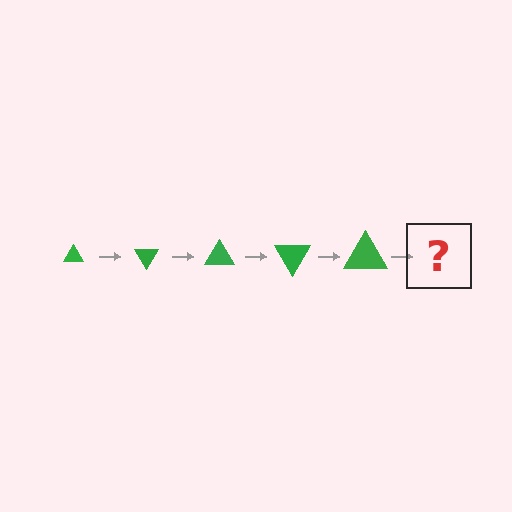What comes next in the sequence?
The next element should be a triangle, larger than the previous one and rotated 300 degrees from the start.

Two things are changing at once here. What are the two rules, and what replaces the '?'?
The two rules are that the triangle grows larger each step and it rotates 60 degrees each step. The '?' should be a triangle, larger than the previous one and rotated 300 degrees from the start.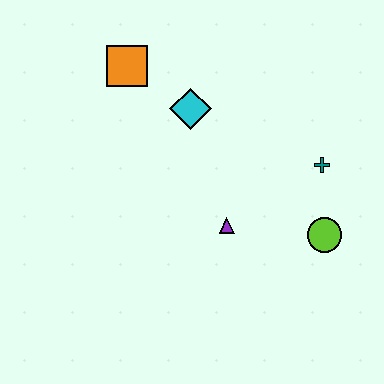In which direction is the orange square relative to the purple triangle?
The orange square is above the purple triangle.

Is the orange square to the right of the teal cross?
No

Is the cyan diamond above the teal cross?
Yes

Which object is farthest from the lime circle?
The orange square is farthest from the lime circle.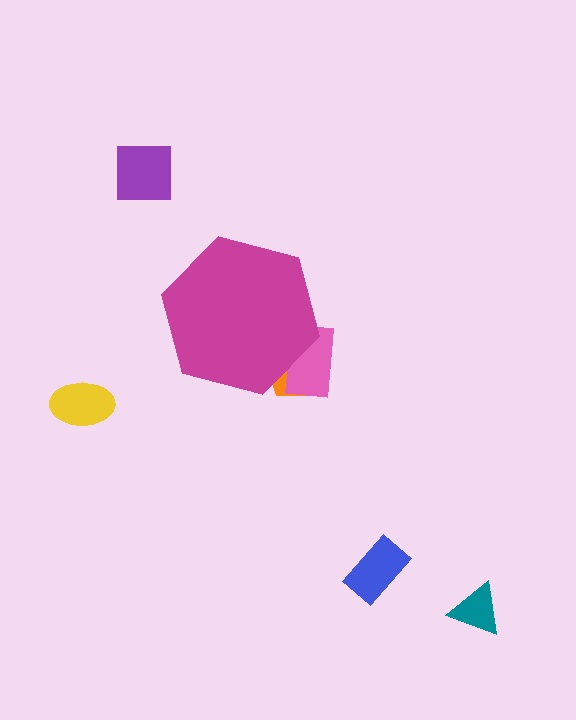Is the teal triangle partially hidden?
No, the teal triangle is fully visible.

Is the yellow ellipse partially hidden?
No, the yellow ellipse is fully visible.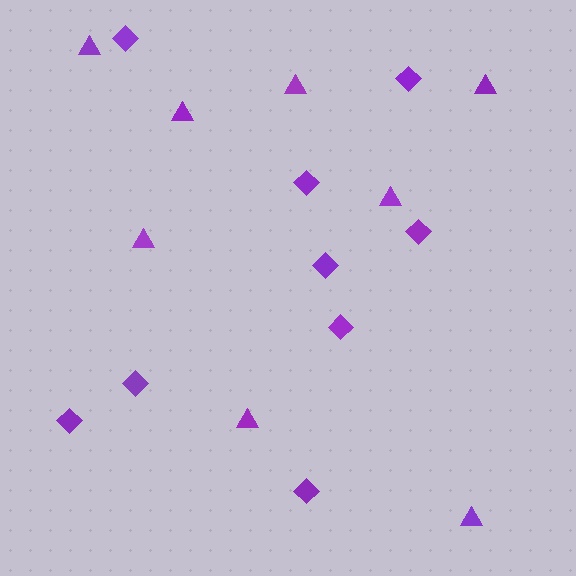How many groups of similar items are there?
There are 2 groups: one group of triangles (8) and one group of diamonds (9).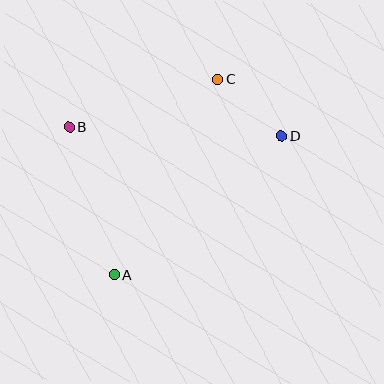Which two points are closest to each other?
Points C and D are closest to each other.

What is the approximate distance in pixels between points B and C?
The distance between B and C is approximately 156 pixels.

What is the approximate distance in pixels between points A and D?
The distance between A and D is approximately 218 pixels.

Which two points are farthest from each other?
Points A and C are farthest from each other.